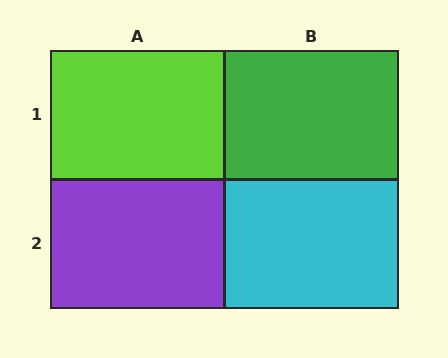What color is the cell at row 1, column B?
Green.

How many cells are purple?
1 cell is purple.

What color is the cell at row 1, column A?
Lime.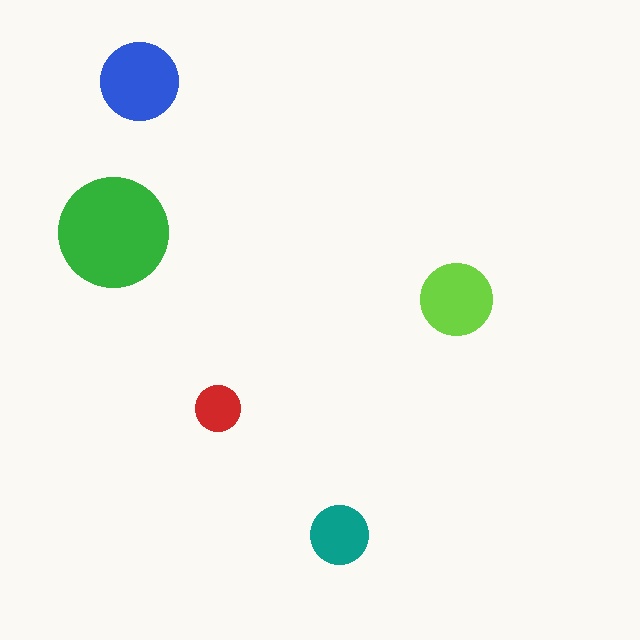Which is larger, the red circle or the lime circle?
The lime one.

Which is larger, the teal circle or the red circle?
The teal one.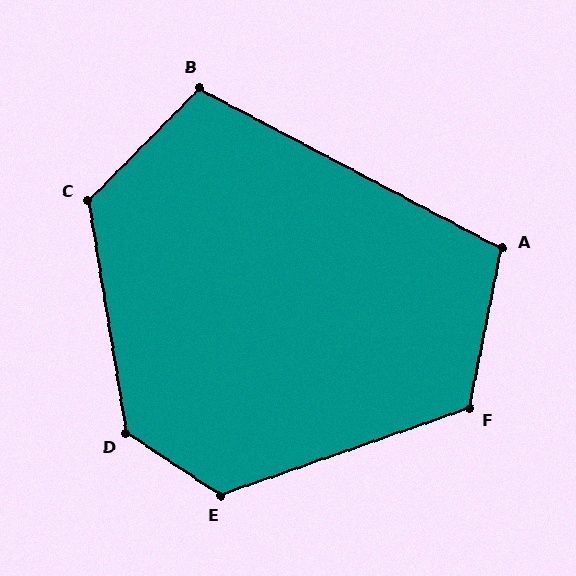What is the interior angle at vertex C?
Approximately 126 degrees (obtuse).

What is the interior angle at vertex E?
Approximately 128 degrees (obtuse).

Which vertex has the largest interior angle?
D, at approximately 132 degrees.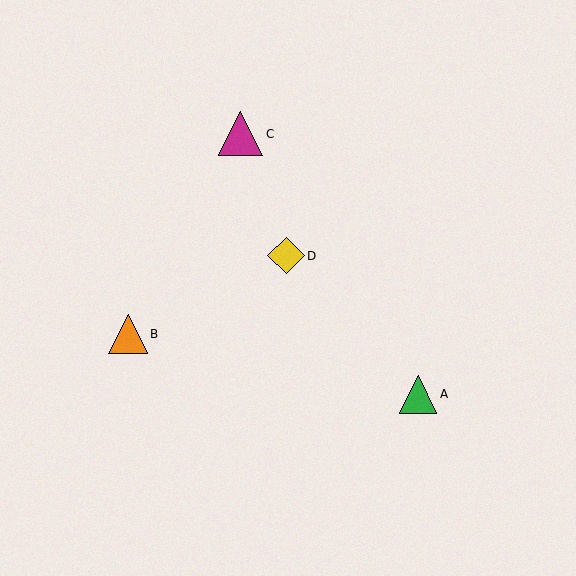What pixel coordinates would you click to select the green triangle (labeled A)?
Click at (418, 394) to select the green triangle A.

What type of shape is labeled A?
Shape A is a green triangle.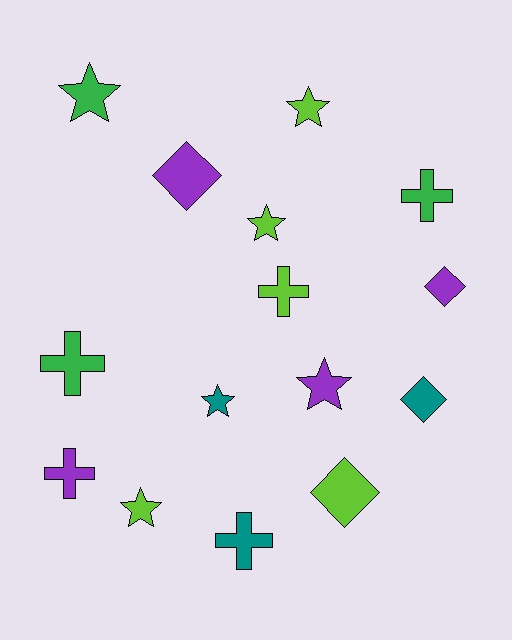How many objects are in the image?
There are 15 objects.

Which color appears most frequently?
Lime, with 5 objects.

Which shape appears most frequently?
Star, with 6 objects.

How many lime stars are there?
There are 3 lime stars.